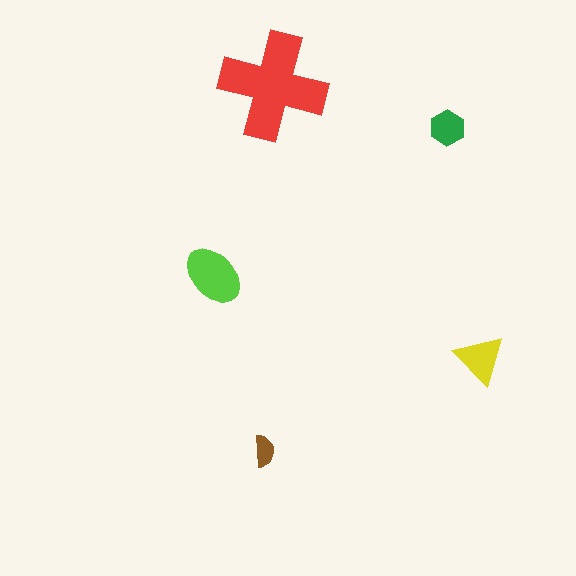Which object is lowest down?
The brown semicircle is bottommost.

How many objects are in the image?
There are 5 objects in the image.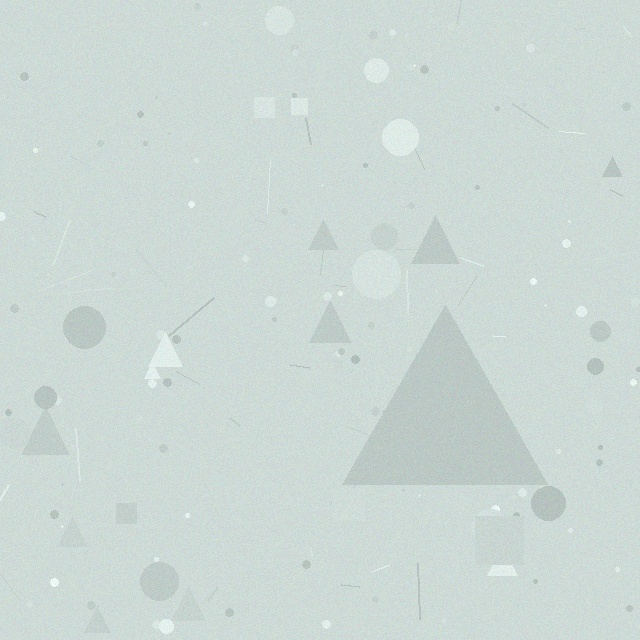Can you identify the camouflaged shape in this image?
The camouflaged shape is a triangle.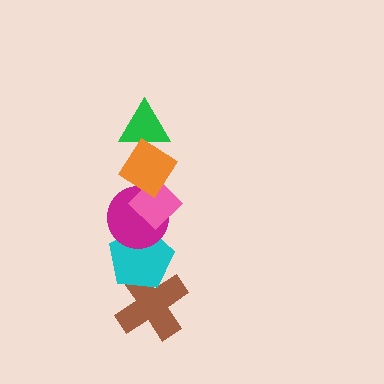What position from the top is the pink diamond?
The pink diamond is 3rd from the top.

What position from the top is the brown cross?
The brown cross is 6th from the top.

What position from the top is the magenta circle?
The magenta circle is 4th from the top.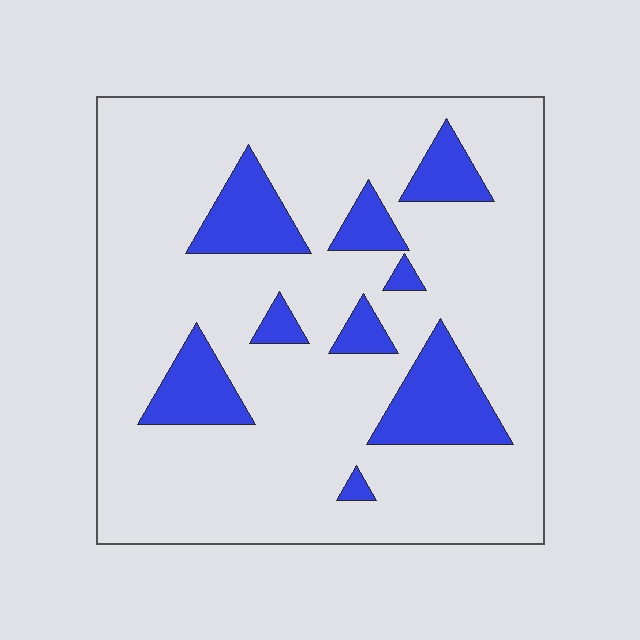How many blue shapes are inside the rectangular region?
9.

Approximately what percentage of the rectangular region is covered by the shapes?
Approximately 20%.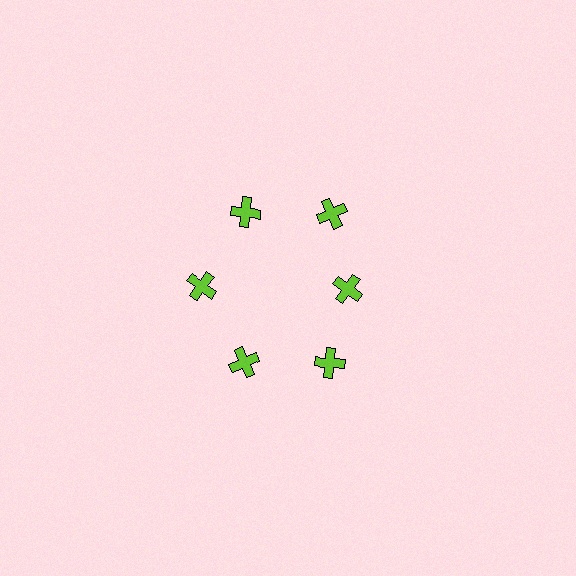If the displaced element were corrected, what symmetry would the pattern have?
It would have 6-fold rotational symmetry — the pattern would map onto itself every 60 degrees.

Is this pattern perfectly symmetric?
No. The 6 lime crosses are arranged in a ring, but one element near the 3 o'clock position is pulled inward toward the center, breaking the 6-fold rotational symmetry.